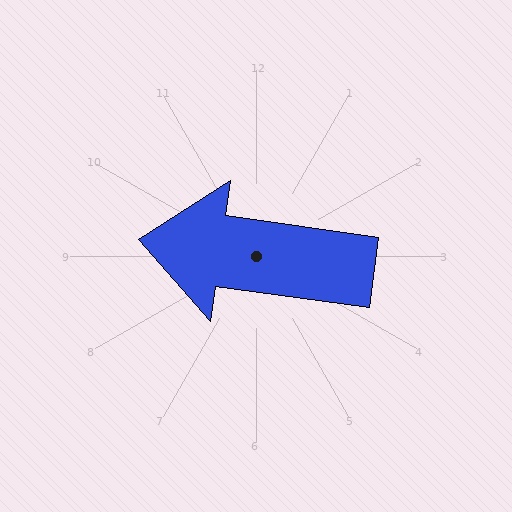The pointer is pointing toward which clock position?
Roughly 9 o'clock.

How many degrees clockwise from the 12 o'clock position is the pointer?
Approximately 278 degrees.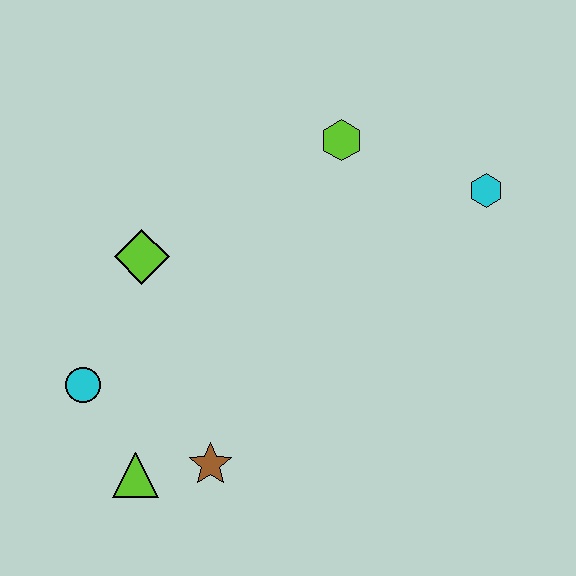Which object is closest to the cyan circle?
The lime triangle is closest to the cyan circle.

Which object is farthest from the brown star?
The cyan hexagon is farthest from the brown star.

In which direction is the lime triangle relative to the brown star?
The lime triangle is to the left of the brown star.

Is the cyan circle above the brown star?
Yes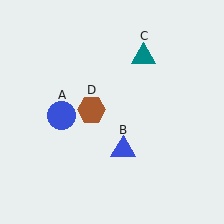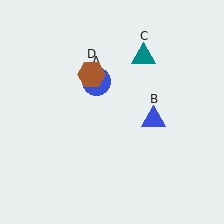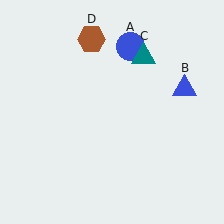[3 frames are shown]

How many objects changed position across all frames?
3 objects changed position: blue circle (object A), blue triangle (object B), brown hexagon (object D).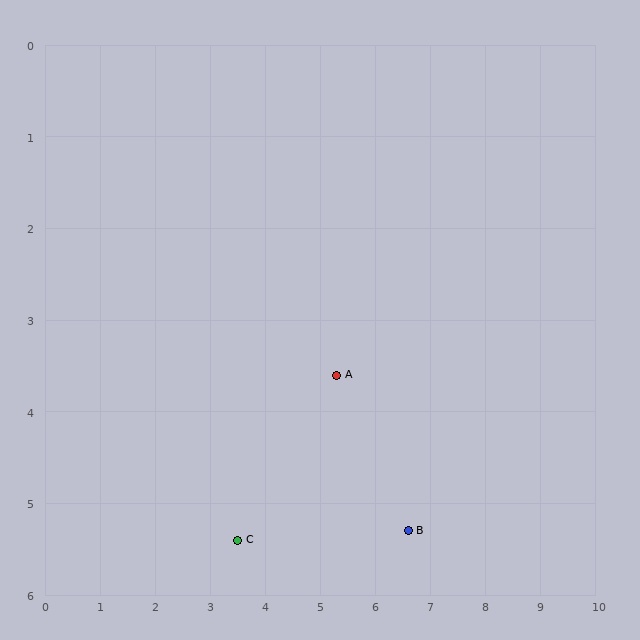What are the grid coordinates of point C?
Point C is at approximately (3.5, 5.4).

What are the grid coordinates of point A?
Point A is at approximately (5.3, 3.6).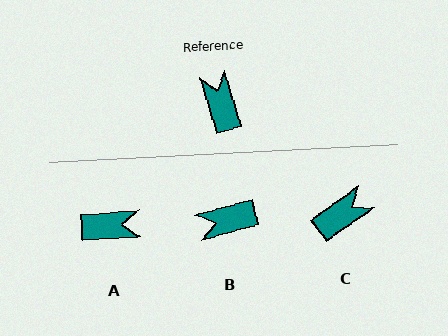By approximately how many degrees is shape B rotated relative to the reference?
Approximately 89 degrees counter-clockwise.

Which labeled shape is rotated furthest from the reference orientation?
A, about 102 degrees away.